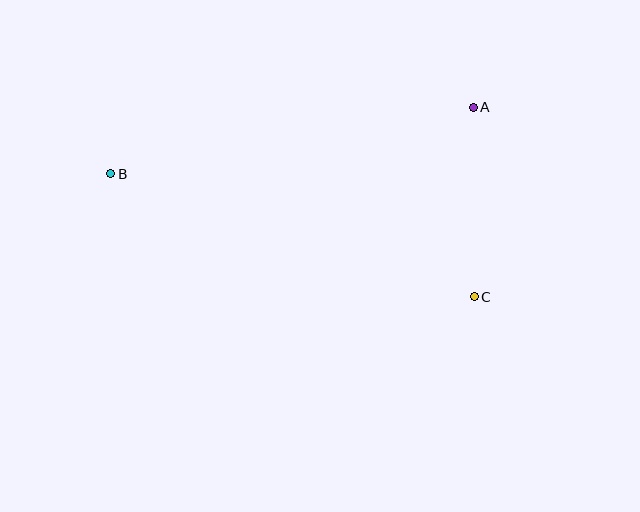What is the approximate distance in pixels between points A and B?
The distance between A and B is approximately 368 pixels.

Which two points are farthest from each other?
Points B and C are farthest from each other.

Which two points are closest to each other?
Points A and C are closest to each other.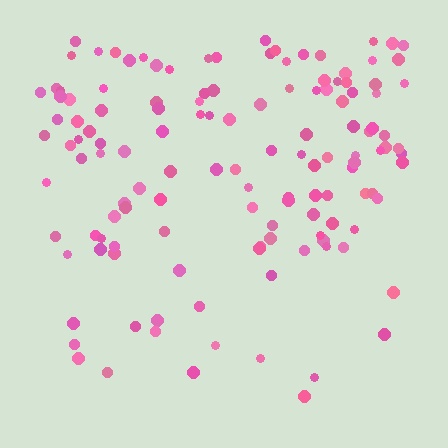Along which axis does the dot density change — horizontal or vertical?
Vertical.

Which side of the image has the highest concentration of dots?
The top.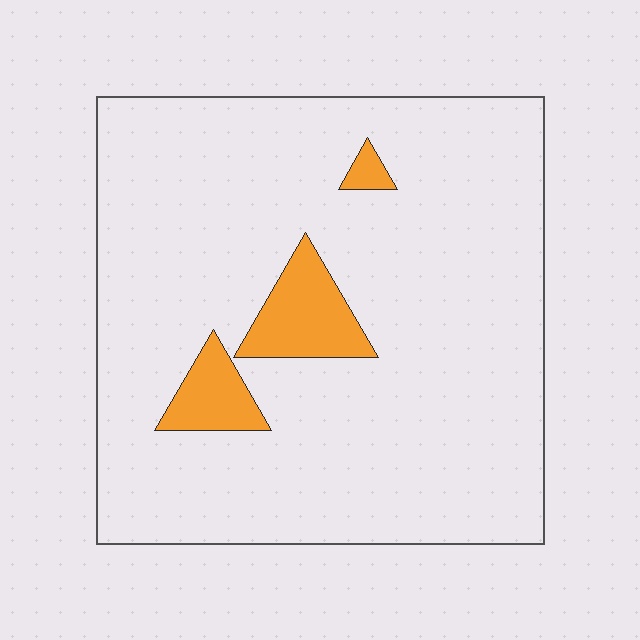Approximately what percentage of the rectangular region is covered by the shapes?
Approximately 10%.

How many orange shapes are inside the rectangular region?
3.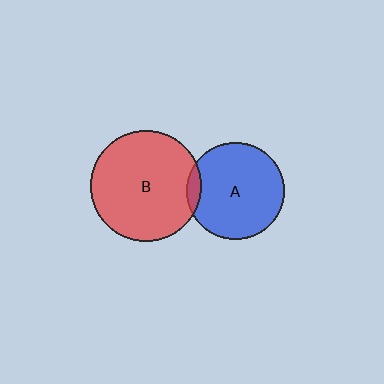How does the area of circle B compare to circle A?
Approximately 1.3 times.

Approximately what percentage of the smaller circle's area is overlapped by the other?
Approximately 5%.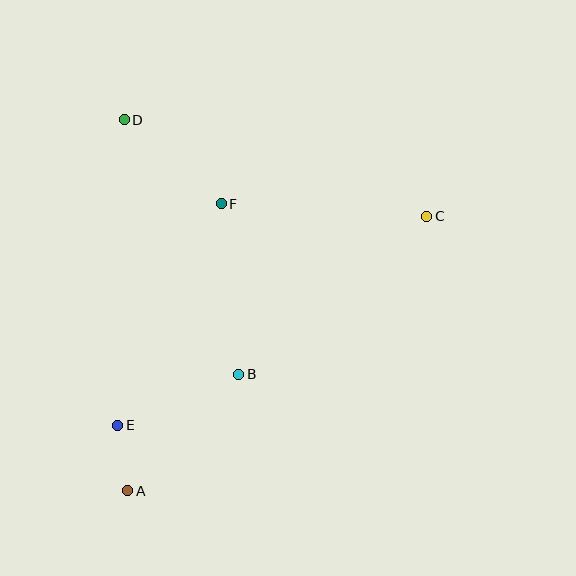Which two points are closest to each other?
Points A and E are closest to each other.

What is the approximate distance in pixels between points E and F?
The distance between E and F is approximately 244 pixels.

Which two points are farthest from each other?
Points A and C are farthest from each other.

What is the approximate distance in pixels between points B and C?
The distance between B and C is approximately 246 pixels.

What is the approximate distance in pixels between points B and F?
The distance between B and F is approximately 171 pixels.